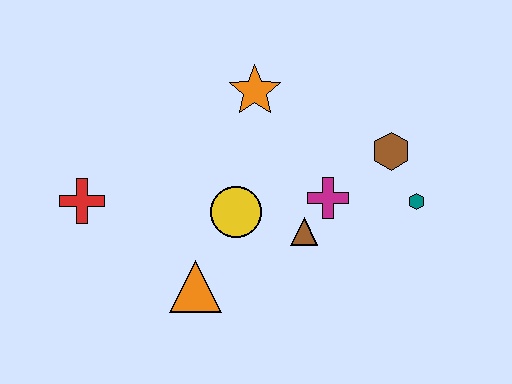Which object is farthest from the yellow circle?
The teal hexagon is farthest from the yellow circle.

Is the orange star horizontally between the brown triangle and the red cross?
Yes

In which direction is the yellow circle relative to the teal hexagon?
The yellow circle is to the left of the teal hexagon.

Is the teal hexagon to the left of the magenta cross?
No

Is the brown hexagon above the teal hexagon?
Yes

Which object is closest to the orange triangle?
The yellow circle is closest to the orange triangle.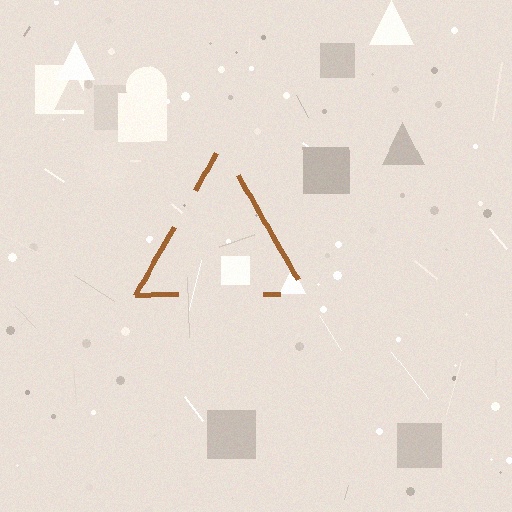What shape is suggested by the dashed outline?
The dashed outline suggests a triangle.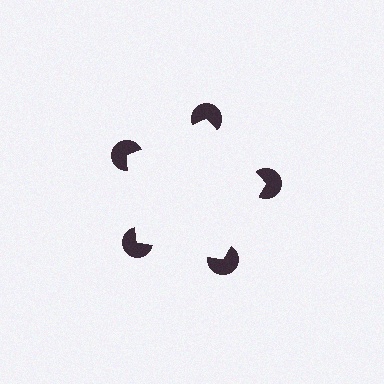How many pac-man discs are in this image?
There are 5 — one at each vertex of the illusory pentagon.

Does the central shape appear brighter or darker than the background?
It typically appears slightly brighter than the background, even though no actual brightness change is drawn.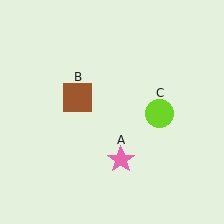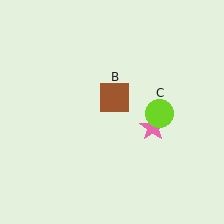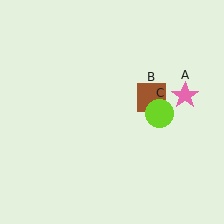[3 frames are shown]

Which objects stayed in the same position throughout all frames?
Lime circle (object C) remained stationary.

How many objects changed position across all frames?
2 objects changed position: pink star (object A), brown square (object B).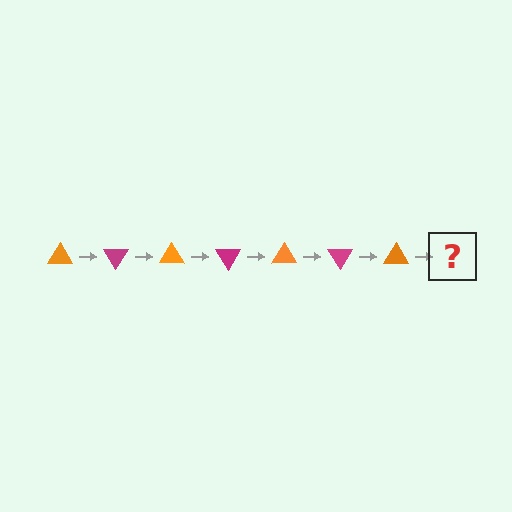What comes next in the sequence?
The next element should be a magenta triangle, rotated 420 degrees from the start.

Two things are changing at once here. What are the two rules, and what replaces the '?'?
The two rules are that it rotates 60 degrees each step and the color cycles through orange and magenta. The '?' should be a magenta triangle, rotated 420 degrees from the start.